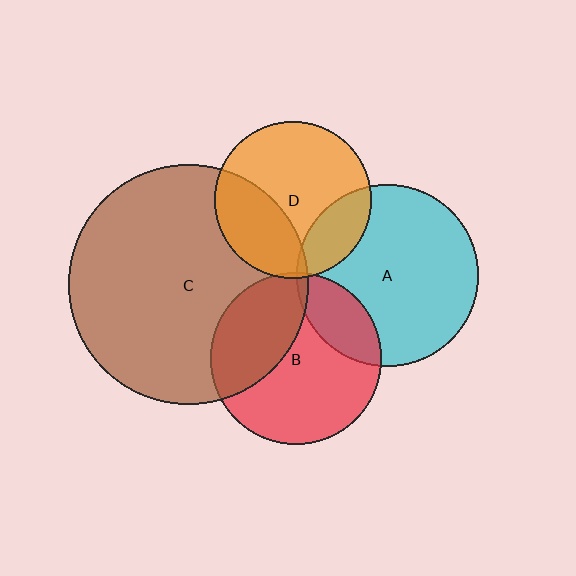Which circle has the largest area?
Circle C (brown).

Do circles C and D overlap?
Yes.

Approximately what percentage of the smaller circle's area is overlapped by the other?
Approximately 30%.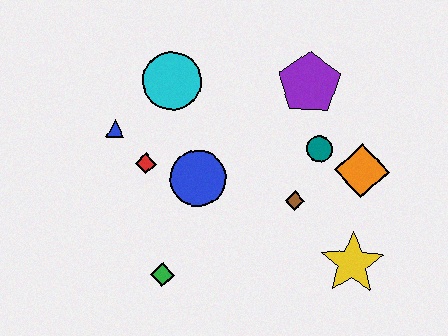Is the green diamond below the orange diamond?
Yes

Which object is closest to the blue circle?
The red diamond is closest to the blue circle.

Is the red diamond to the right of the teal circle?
No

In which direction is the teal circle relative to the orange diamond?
The teal circle is to the left of the orange diamond.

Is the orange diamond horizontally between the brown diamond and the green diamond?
No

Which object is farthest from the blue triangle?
The yellow star is farthest from the blue triangle.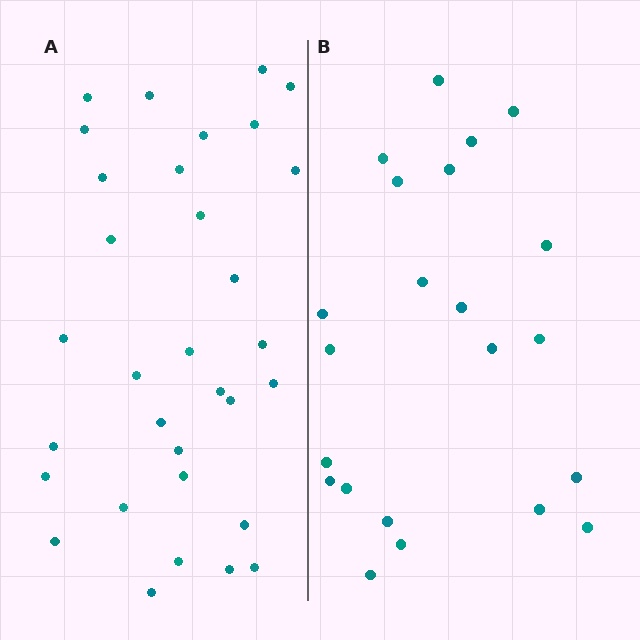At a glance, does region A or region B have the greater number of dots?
Region A (the left region) has more dots.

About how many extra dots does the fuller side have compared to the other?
Region A has roughly 10 or so more dots than region B.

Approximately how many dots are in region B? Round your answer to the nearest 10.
About 20 dots. (The exact count is 22, which rounds to 20.)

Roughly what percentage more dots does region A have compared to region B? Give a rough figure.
About 45% more.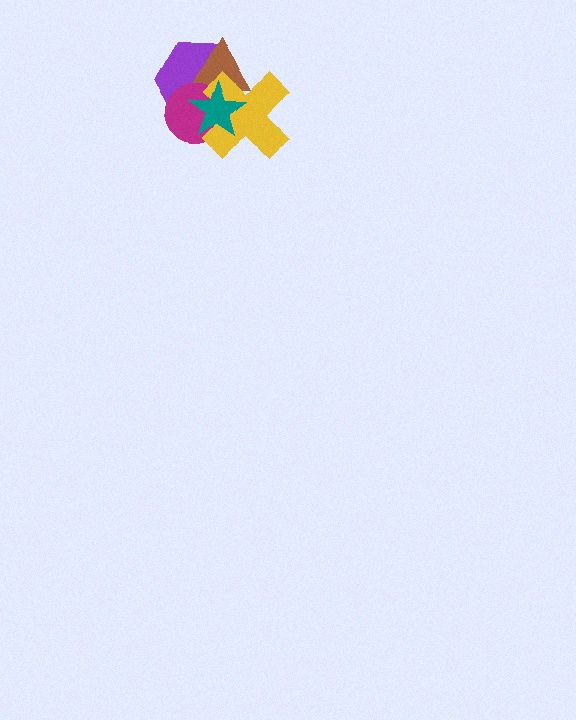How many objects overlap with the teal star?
4 objects overlap with the teal star.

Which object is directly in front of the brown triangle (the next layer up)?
The magenta circle is directly in front of the brown triangle.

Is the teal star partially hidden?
No, no other shape covers it.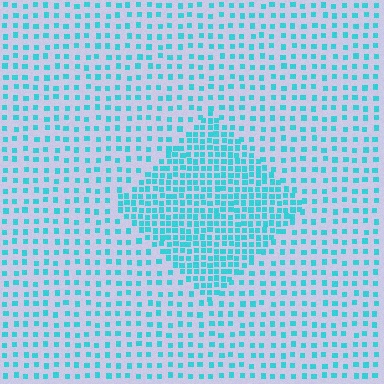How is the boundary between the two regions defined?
The boundary is defined by a change in element density (approximately 2.2x ratio). All elements are the same color, size, and shape.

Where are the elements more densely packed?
The elements are more densely packed inside the diamond boundary.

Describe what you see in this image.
The image contains small cyan elements arranged at two different densities. A diamond-shaped region is visible where the elements are more densely packed than the surrounding area.